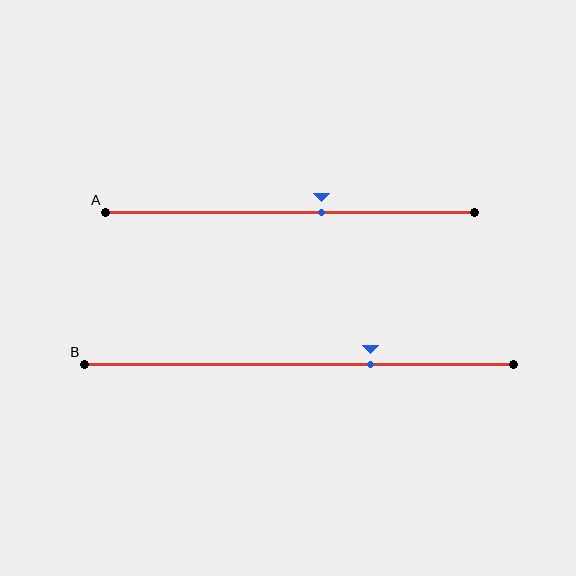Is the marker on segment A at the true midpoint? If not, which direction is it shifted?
No, the marker on segment A is shifted to the right by about 8% of the segment length.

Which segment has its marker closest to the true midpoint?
Segment A has its marker closest to the true midpoint.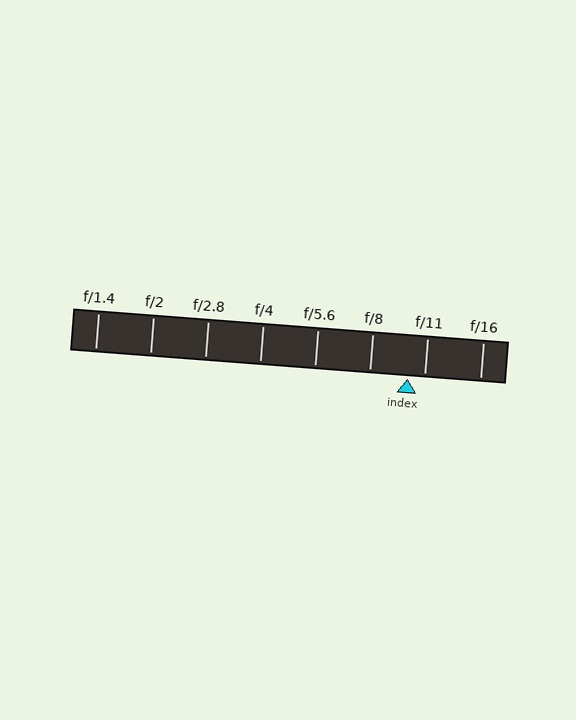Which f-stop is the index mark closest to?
The index mark is closest to f/11.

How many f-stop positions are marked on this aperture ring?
There are 8 f-stop positions marked.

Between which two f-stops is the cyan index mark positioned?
The index mark is between f/8 and f/11.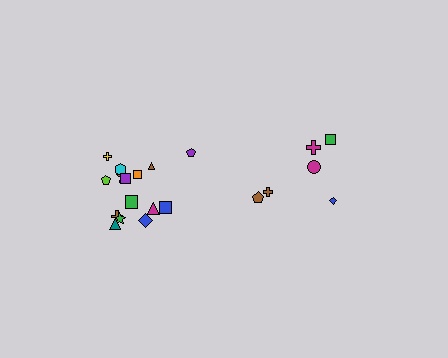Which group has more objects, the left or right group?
The left group.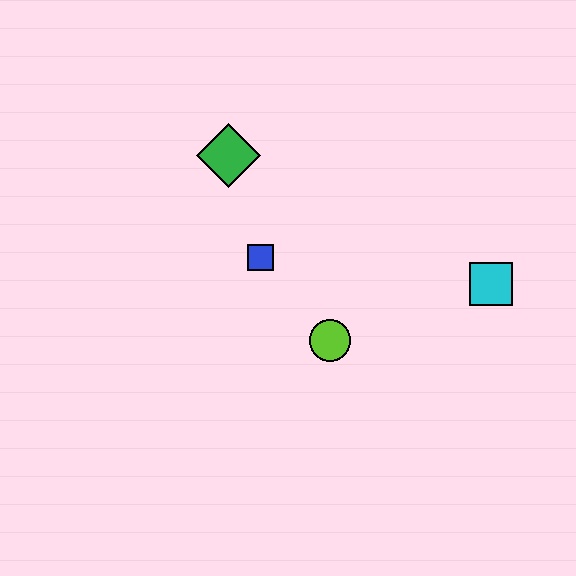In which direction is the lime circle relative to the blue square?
The lime circle is below the blue square.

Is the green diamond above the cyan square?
Yes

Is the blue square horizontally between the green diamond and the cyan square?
Yes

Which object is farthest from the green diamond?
The cyan square is farthest from the green diamond.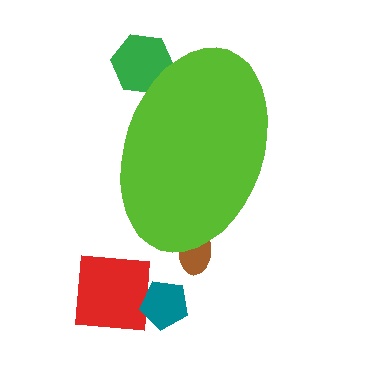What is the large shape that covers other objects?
A lime ellipse.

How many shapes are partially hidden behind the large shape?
2 shapes are partially hidden.